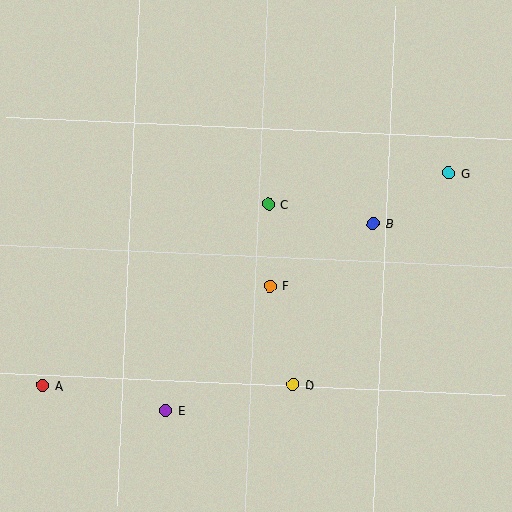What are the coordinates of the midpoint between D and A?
The midpoint between D and A is at (168, 385).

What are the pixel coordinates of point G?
Point G is at (449, 173).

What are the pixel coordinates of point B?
Point B is at (373, 224).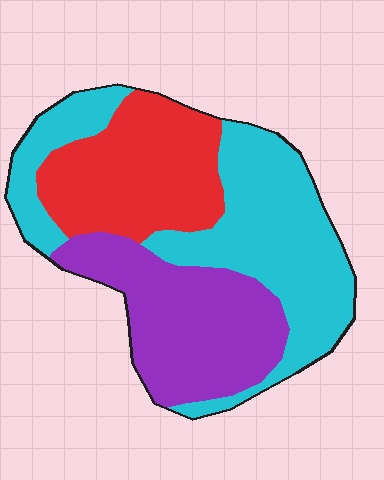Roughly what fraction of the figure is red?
Red covers 27% of the figure.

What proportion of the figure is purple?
Purple covers 30% of the figure.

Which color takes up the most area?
Cyan, at roughly 45%.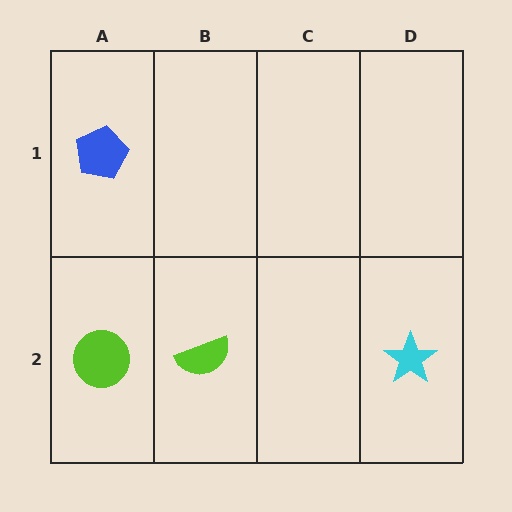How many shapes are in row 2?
3 shapes.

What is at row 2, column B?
A lime semicircle.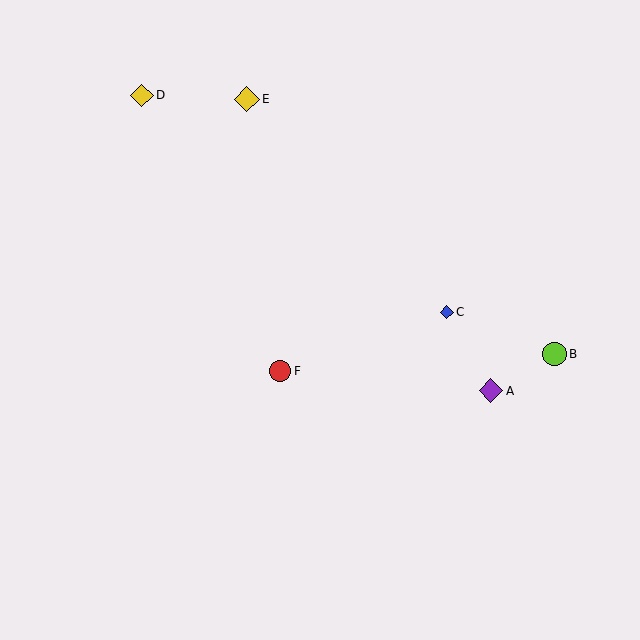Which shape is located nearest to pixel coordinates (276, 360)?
The red circle (labeled F) at (280, 371) is nearest to that location.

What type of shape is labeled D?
Shape D is a yellow diamond.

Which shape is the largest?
The yellow diamond (labeled E) is the largest.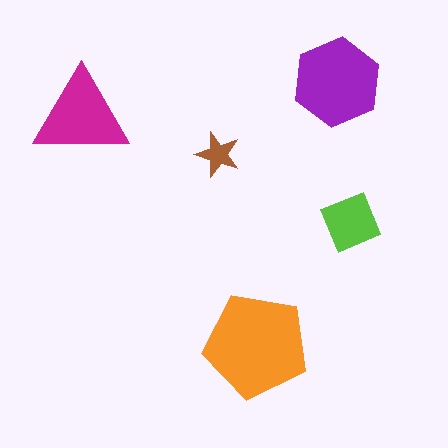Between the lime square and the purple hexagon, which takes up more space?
The purple hexagon.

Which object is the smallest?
The brown star.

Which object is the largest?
The orange pentagon.